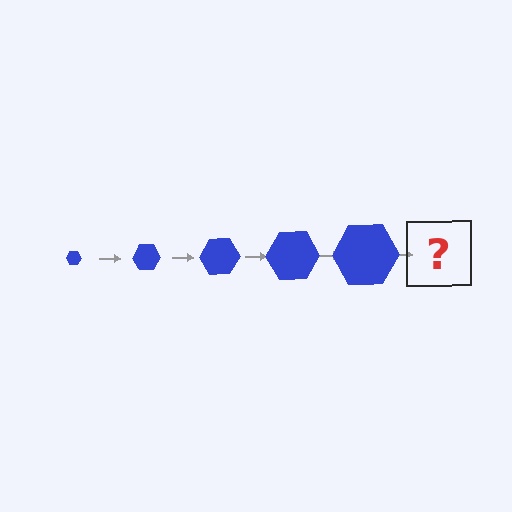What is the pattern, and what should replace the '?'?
The pattern is that the hexagon gets progressively larger each step. The '?' should be a blue hexagon, larger than the previous one.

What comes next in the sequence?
The next element should be a blue hexagon, larger than the previous one.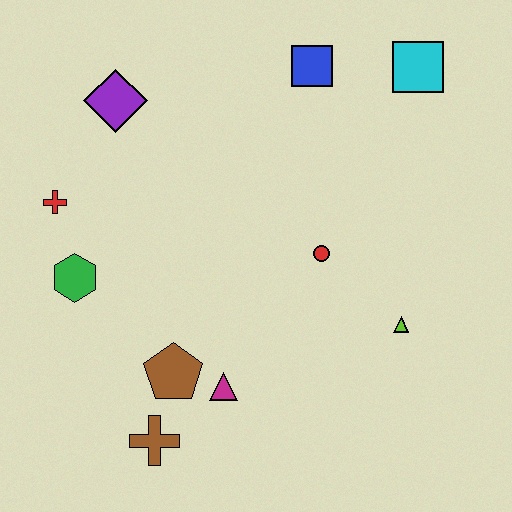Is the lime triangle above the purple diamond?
No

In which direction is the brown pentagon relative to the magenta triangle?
The brown pentagon is to the left of the magenta triangle.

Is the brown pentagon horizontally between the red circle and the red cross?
Yes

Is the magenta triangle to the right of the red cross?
Yes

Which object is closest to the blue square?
The cyan square is closest to the blue square.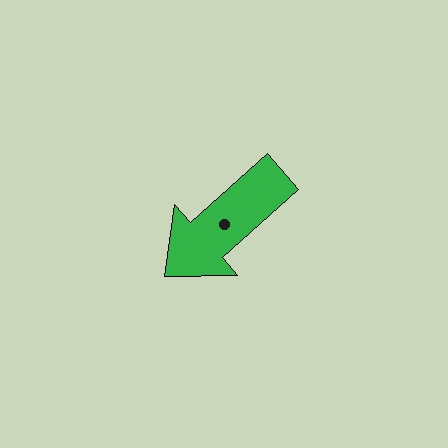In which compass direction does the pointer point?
Southwest.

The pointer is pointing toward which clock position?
Roughly 8 o'clock.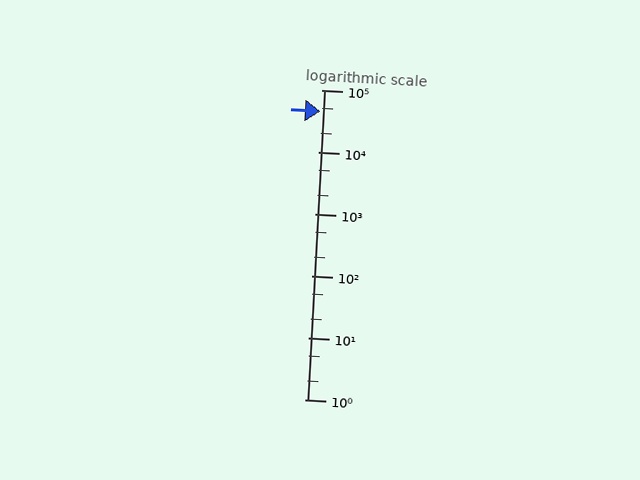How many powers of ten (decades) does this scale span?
The scale spans 5 decades, from 1 to 100000.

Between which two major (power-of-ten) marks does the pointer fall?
The pointer is between 10000 and 100000.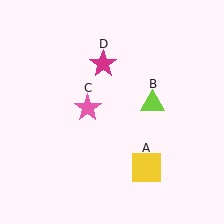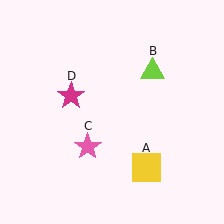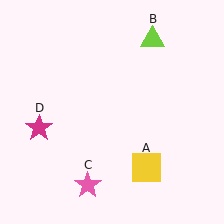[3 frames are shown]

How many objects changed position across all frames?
3 objects changed position: lime triangle (object B), pink star (object C), magenta star (object D).